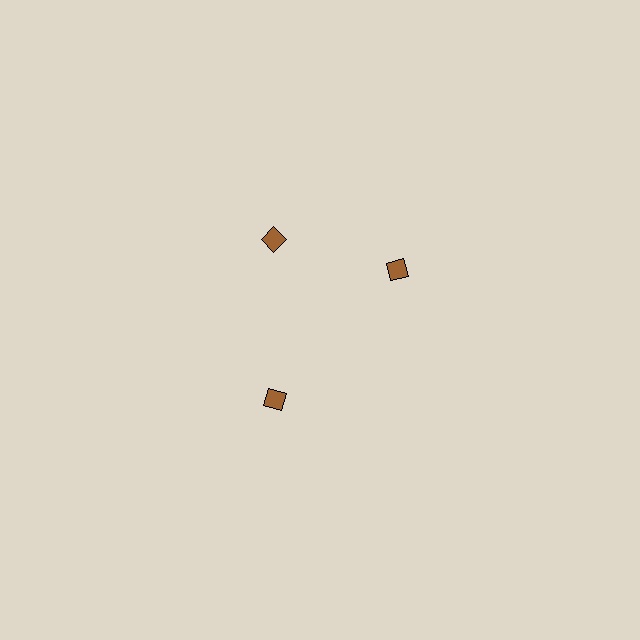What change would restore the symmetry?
The symmetry would be restored by rotating it back into even spacing with its neighbors so that all 3 diamonds sit at equal angles and equal distance from the center.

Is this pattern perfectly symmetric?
No. The 3 brown diamonds are arranged in a ring, but one element near the 3 o'clock position is rotated out of alignment along the ring, breaking the 3-fold rotational symmetry.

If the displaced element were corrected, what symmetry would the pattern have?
It would have 3-fold rotational symmetry — the pattern would map onto itself every 120 degrees.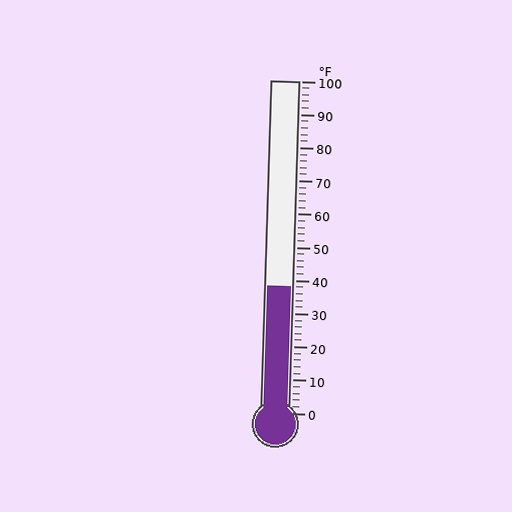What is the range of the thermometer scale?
The thermometer scale ranges from 0°F to 100°F.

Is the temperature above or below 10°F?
The temperature is above 10°F.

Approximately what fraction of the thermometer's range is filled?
The thermometer is filled to approximately 40% of its range.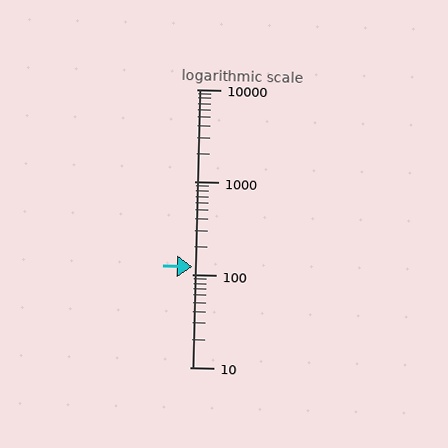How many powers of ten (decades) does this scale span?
The scale spans 3 decades, from 10 to 10000.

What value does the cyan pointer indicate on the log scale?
The pointer indicates approximately 120.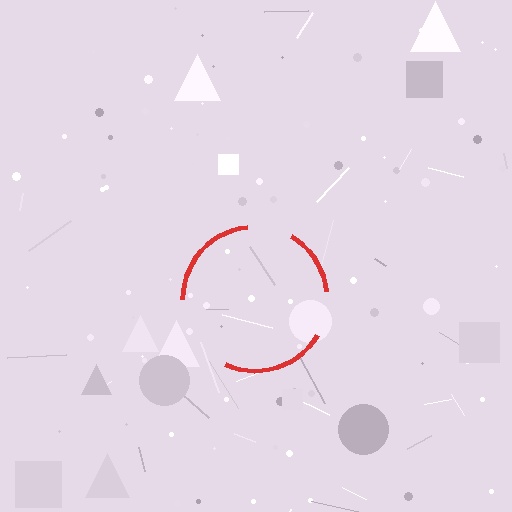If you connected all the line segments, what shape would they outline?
They would outline a circle.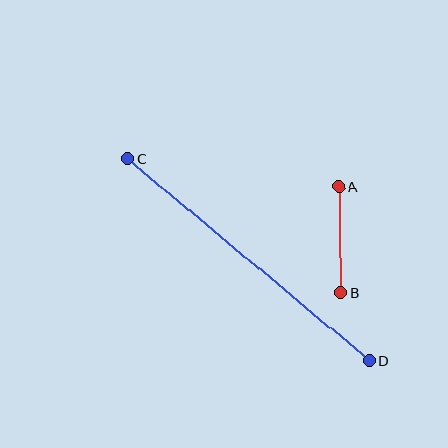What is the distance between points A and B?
The distance is approximately 106 pixels.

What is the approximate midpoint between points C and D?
The midpoint is at approximately (248, 260) pixels.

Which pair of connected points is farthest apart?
Points C and D are farthest apart.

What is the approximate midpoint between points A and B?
The midpoint is at approximately (340, 240) pixels.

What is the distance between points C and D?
The distance is approximately 315 pixels.